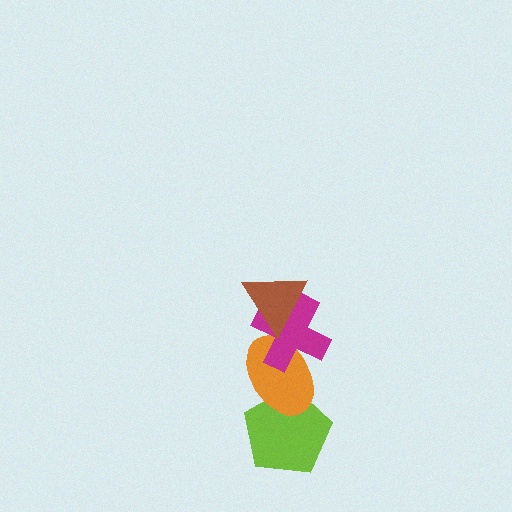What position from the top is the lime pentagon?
The lime pentagon is 4th from the top.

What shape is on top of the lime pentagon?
The orange ellipse is on top of the lime pentagon.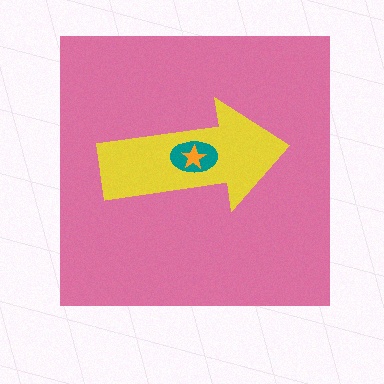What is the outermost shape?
The pink square.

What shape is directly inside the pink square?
The yellow arrow.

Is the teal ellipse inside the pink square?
Yes.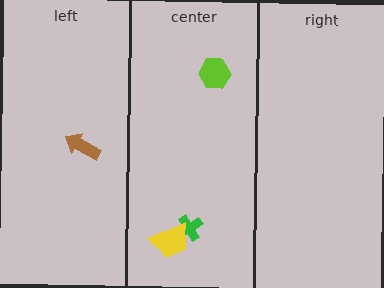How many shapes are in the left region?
1.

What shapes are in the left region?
The brown arrow.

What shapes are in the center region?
The green cross, the yellow trapezoid, the lime hexagon.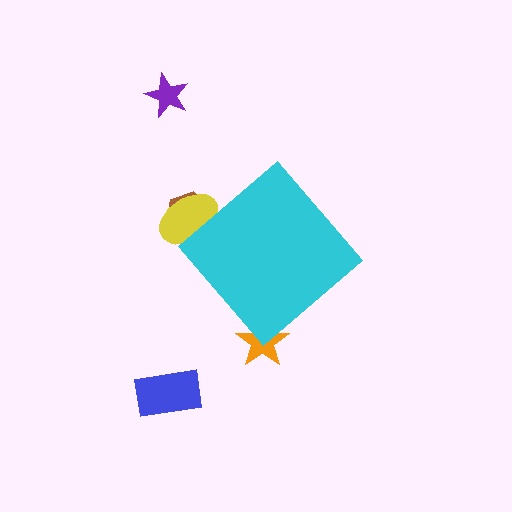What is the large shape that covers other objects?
A cyan diamond.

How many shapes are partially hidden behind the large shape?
3 shapes are partially hidden.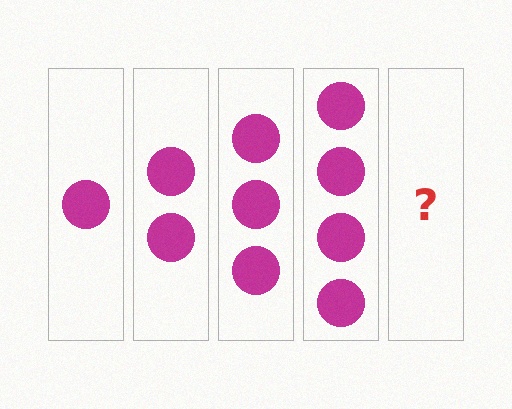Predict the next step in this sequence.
The next step is 5 circles.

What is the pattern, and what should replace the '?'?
The pattern is that each step adds one more circle. The '?' should be 5 circles.